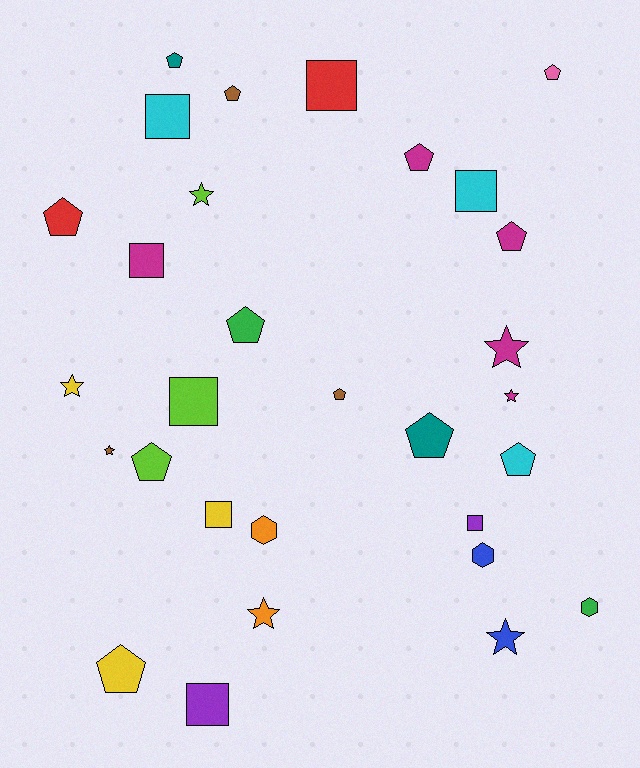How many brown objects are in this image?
There are 3 brown objects.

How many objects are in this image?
There are 30 objects.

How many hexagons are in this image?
There are 3 hexagons.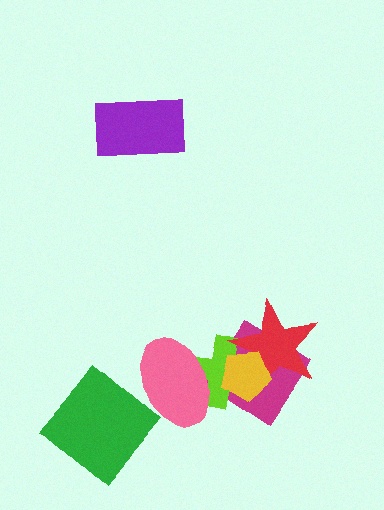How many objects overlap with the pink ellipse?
1 object overlaps with the pink ellipse.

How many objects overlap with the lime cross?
4 objects overlap with the lime cross.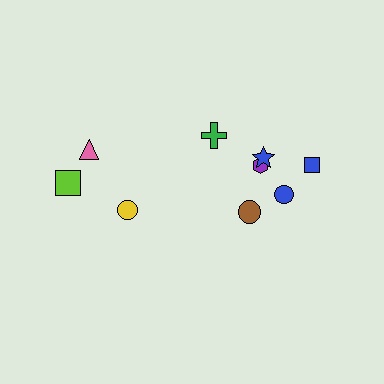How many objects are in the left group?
There are 3 objects.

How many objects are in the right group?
There are 6 objects.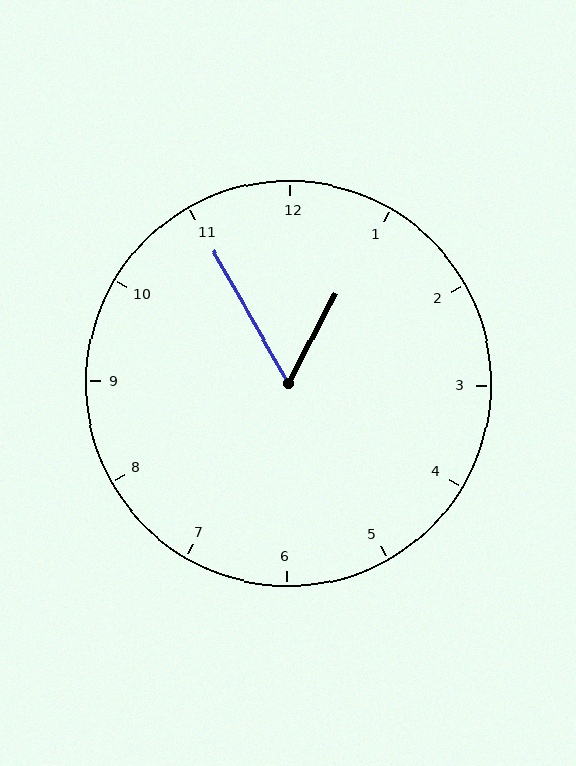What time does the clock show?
12:55.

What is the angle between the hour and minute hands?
Approximately 58 degrees.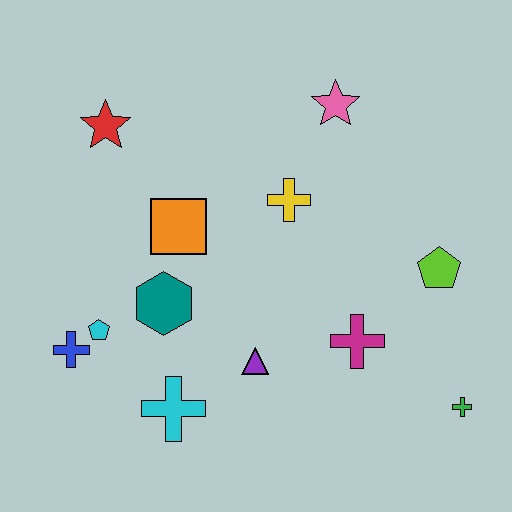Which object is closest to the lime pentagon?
The magenta cross is closest to the lime pentagon.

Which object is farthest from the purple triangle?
The red star is farthest from the purple triangle.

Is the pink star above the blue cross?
Yes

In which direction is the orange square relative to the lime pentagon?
The orange square is to the left of the lime pentagon.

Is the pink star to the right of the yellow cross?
Yes